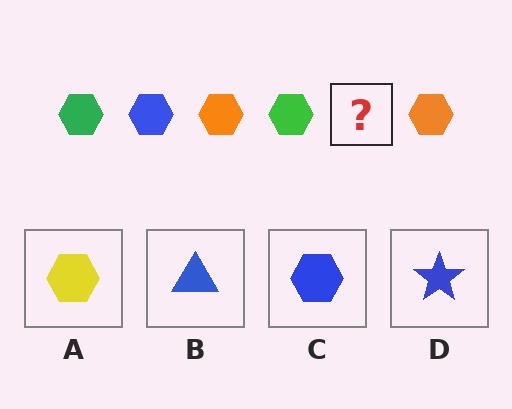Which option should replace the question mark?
Option C.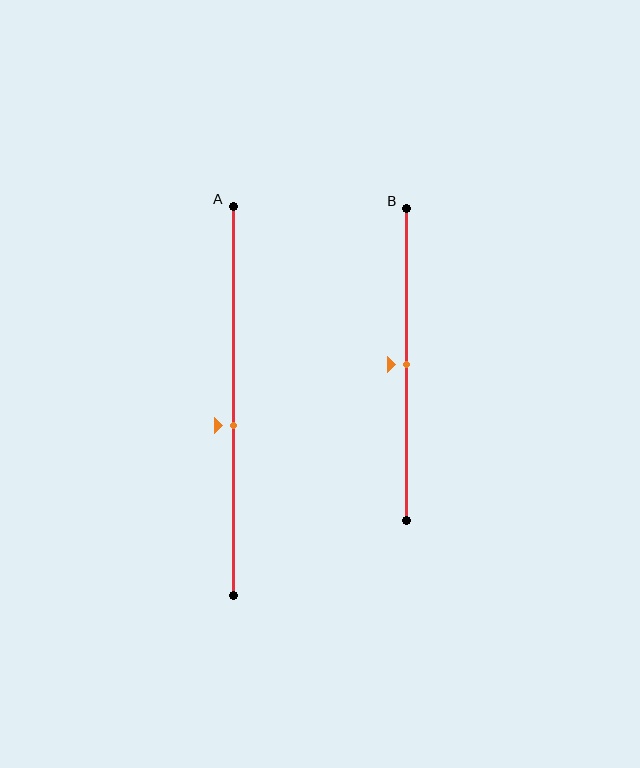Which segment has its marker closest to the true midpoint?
Segment B has its marker closest to the true midpoint.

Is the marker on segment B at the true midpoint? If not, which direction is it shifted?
Yes, the marker on segment B is at the true midpoint.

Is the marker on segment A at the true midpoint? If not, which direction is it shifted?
No, the marker on segment A is shifted downward by about 6% of the segment length.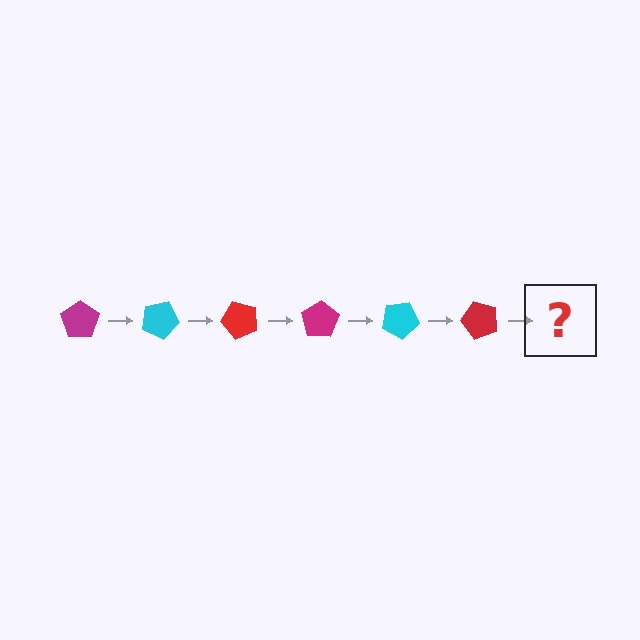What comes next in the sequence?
The next element should be a magenta pentagon, rotated 150 degrees from the start.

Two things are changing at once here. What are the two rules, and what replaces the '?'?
The two rules are that it rotates 25 degrees each step and the color cycles through magenta, cyan, and red. The '?' should be a magenta pentagon, rotated 150 degrees from the start.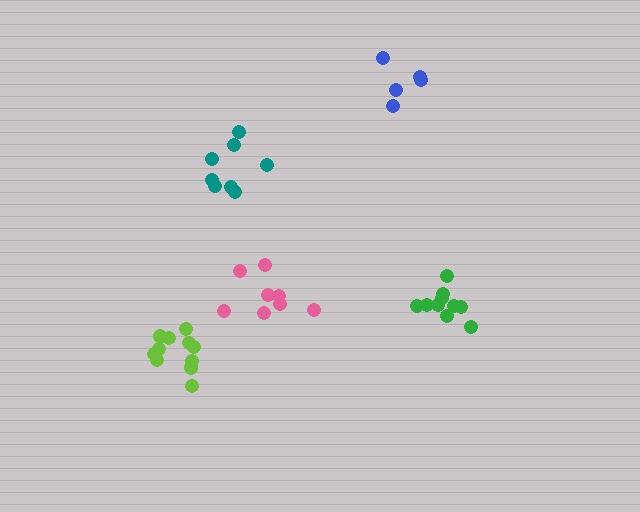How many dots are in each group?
Group 1: 11 dots, Group 2: 8 dots, Group 3: 10 dots, Group 4: 8 dots, Group 5: 5 dots (42 total).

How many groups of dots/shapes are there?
There are 5 groups.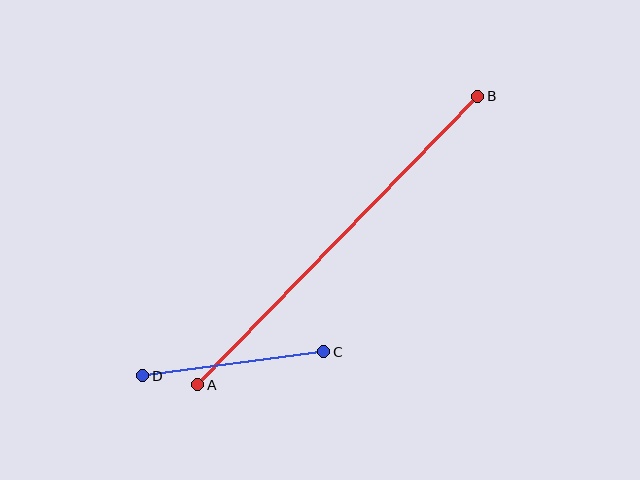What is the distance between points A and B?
The distance is approximately 402 pixels.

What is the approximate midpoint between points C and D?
The midpoint is at approximately (233, 364) pixels.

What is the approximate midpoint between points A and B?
The midpoint is at approximately (338, 240) pixels.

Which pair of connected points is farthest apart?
Points A and B are farthest apart.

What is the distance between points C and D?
The distance is approximately 183 pixels.